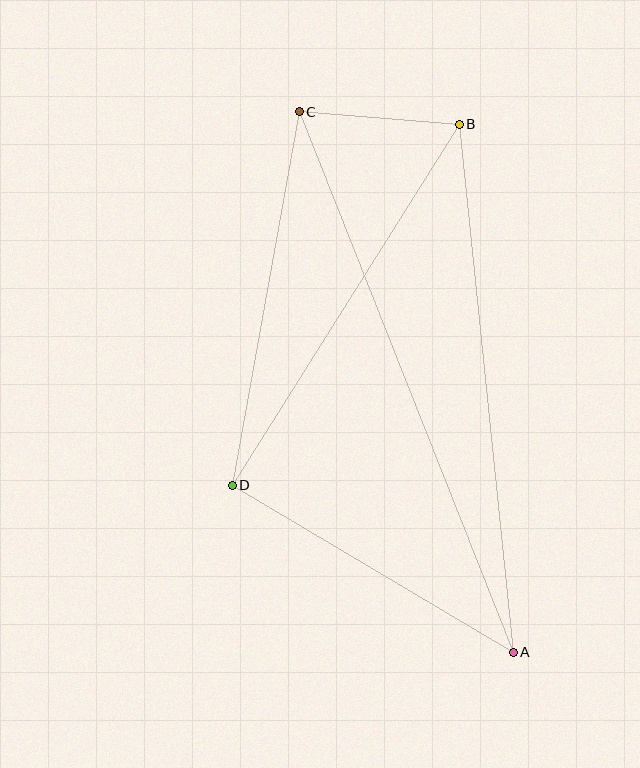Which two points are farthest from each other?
Points A and C are farthest from each other.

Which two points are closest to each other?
Points B and C are closest to each other.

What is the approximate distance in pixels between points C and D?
The distance between C and D is approximately 379 pixels.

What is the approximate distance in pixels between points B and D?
The distance between B and D is approximately 427 pixels.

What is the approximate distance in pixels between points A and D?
The distance between A and D is approximately 327 pixels.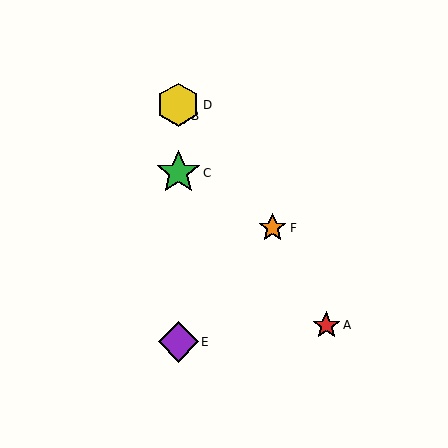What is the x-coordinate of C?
Object C is at x≈178.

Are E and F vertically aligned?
No, E is at x≈178 and F is at x≈273.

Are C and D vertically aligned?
Yes, both are at x≈178.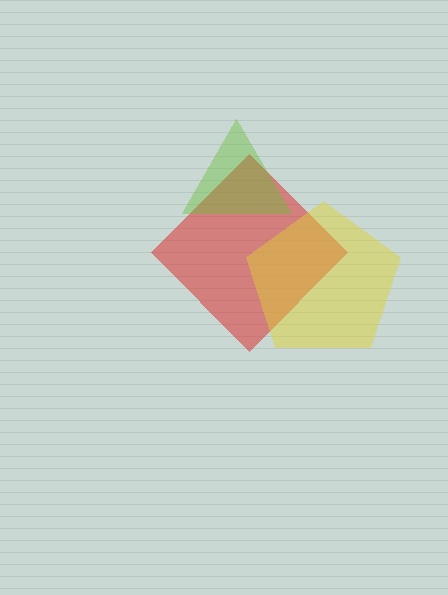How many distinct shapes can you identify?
There are 3 distinct shapes: a red diamond, a lime triangle, a yellow pentagon.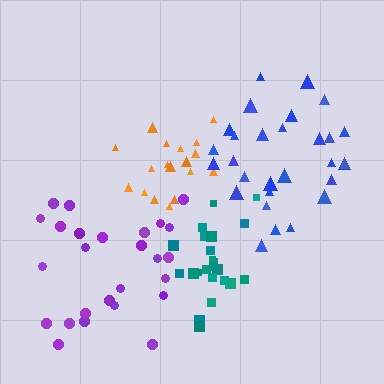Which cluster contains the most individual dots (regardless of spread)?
Blue (29).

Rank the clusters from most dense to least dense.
teal, orange, blue, purple.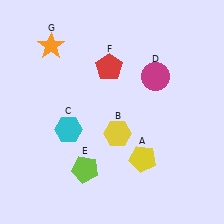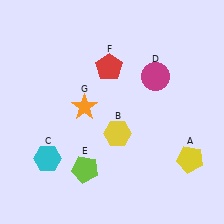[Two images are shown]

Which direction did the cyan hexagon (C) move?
The cyan hexagon (C) moved down.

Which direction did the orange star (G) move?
The orange star (G) moved down.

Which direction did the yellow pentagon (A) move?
The yellow pentagon (A) moved right.